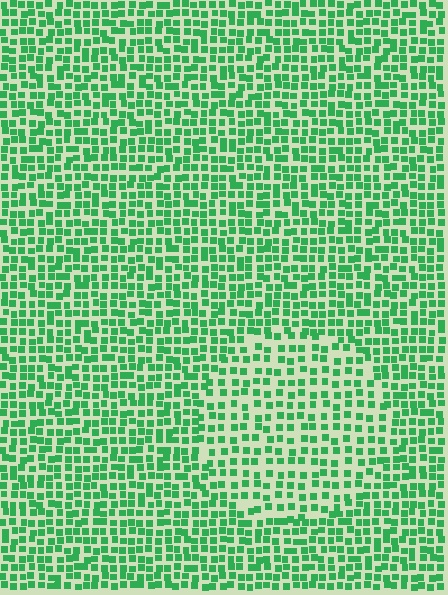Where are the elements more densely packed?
The elements are more densely packed outside the circle boundary.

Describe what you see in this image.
The image contains small green elements arranged at two different densities. A circle-shaped region is visible where the elements are less densely packed than the surrounding area.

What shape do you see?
I see a circle.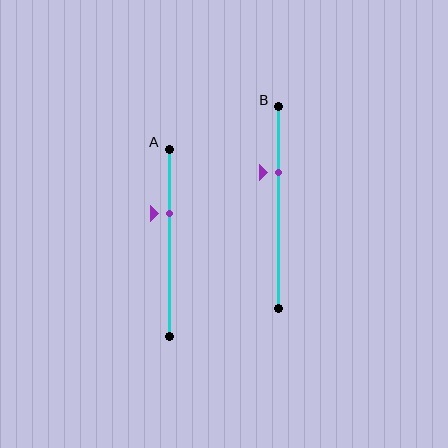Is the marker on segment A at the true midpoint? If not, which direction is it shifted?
No, the marker on segment A is shifted upward by about 16% of the segment length.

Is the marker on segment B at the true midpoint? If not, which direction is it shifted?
No, the marker on segment B is shifted upward by about 17% of the segment length.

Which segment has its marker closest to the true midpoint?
Segment A has its marker closest to the true midpoint.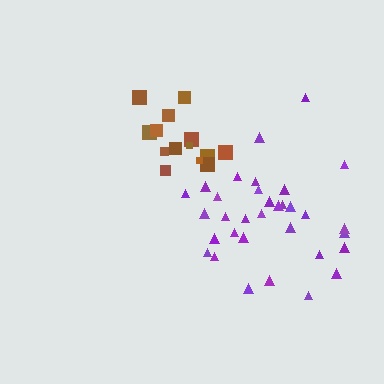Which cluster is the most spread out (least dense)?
Purple.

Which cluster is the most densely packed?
Brown.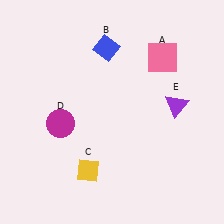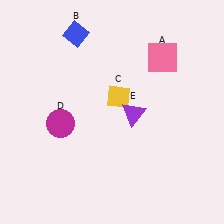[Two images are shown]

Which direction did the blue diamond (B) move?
The blue diamond (B) moved left.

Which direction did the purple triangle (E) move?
The purple triangle (E) moved left.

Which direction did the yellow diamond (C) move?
The yellow diamond (C) moved up.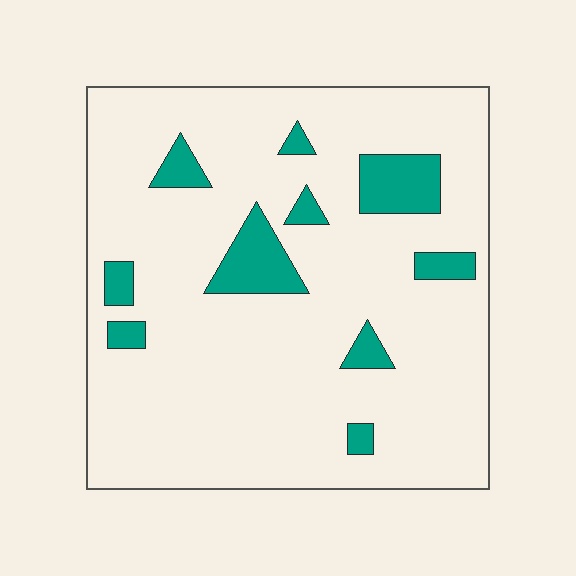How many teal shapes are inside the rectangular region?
10.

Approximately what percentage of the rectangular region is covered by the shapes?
Approximately 10%.